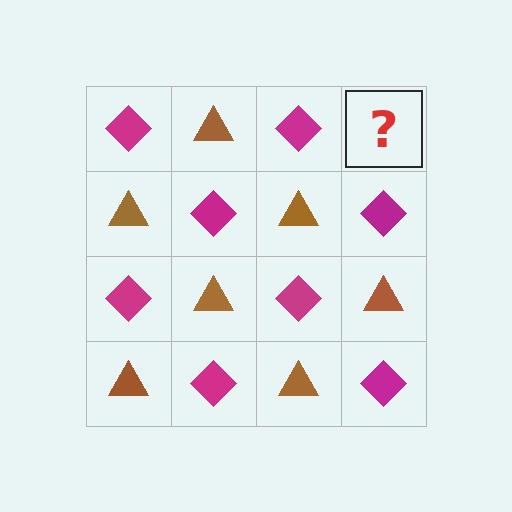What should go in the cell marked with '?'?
The missing cell should contain a brown triangle.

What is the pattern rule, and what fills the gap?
The rule is that it alternates magenta diamond and brown triangle in a checkerboard pattern. The gap should be filled with a brown triangle.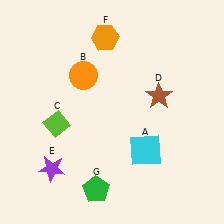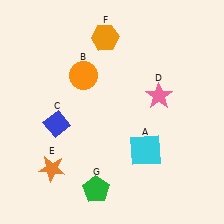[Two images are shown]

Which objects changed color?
C changed from lime to blue. D changed from brown to pink. E changed from purple to orange.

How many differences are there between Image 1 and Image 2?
There are 3 differences between the two images.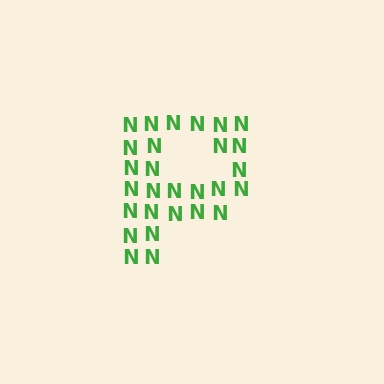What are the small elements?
The small elements are letter N's.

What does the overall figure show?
The overall figure shows the letter P.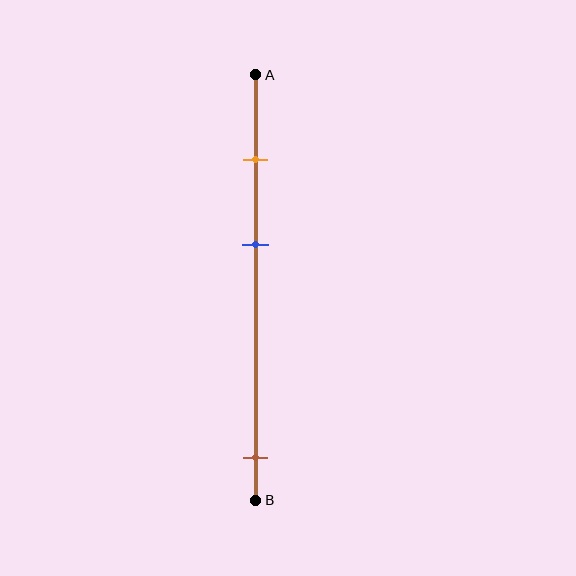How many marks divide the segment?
There are 3 marks dividing the segment.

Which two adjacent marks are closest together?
The orange and blue marks are the closest adjacent pair.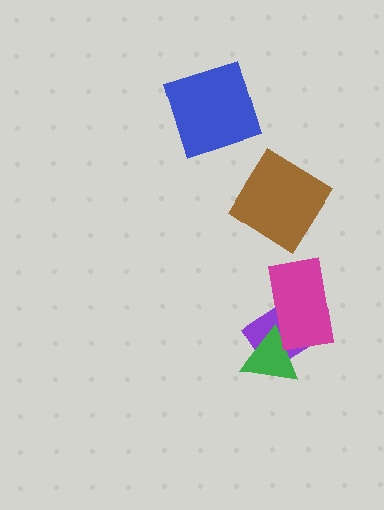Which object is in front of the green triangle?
The magenta rectangle is in front of the green triangle.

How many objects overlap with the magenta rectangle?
2 objects overlap with the magenta rectangle.